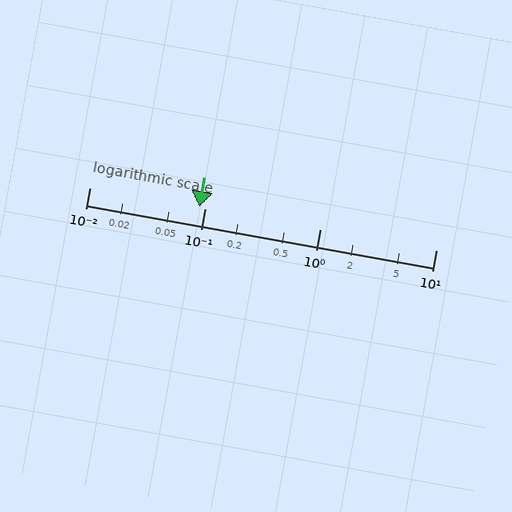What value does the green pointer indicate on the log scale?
The pointer indicates approximately 0.09.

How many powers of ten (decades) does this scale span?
The scale spans 3 decades, from 0.01 to 10.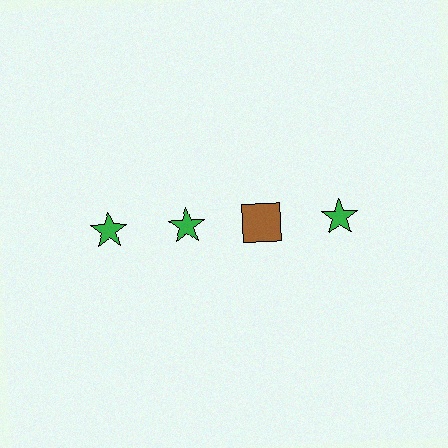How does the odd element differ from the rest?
It differs in both color (brown instead of green) and shape (square instead of star).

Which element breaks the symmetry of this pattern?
The brown square in the top row, center column breaks the symmetry. All other shapes are green stars.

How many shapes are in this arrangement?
There are 4 shapes arranged in a grid pattern.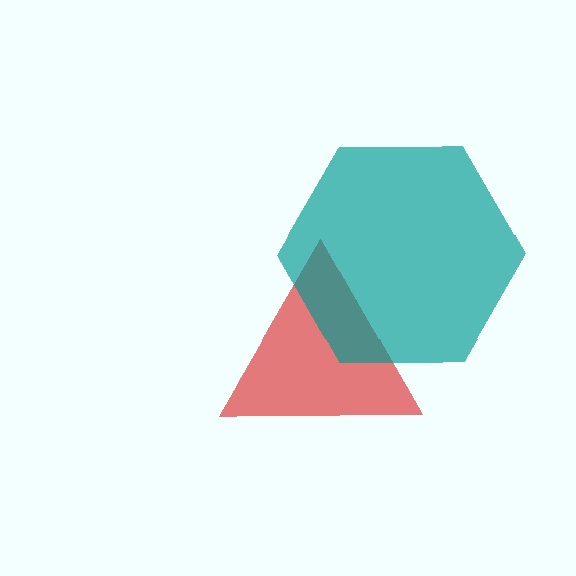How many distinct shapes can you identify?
There are 2 distinct shapes: a red triangle, a teal hexagon.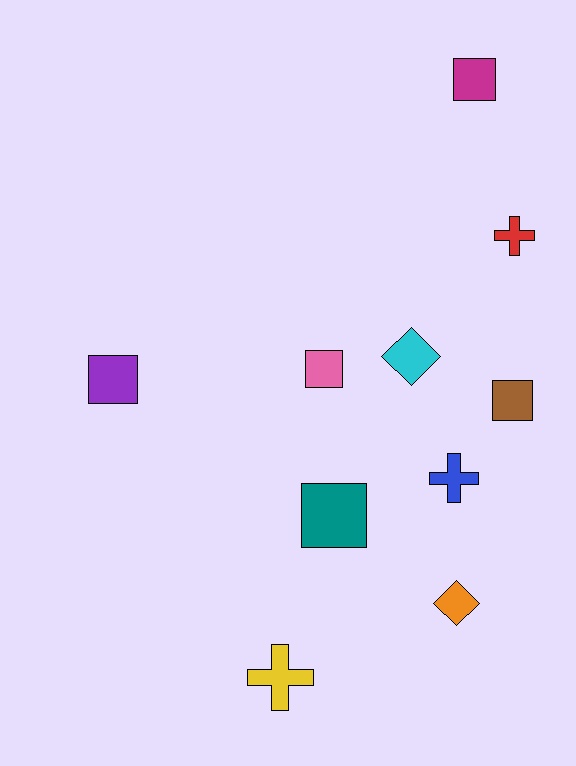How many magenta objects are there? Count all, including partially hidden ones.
There is 1 magenta object.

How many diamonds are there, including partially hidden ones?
There are 2 diamonds.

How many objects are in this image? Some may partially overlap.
There are 10 objects.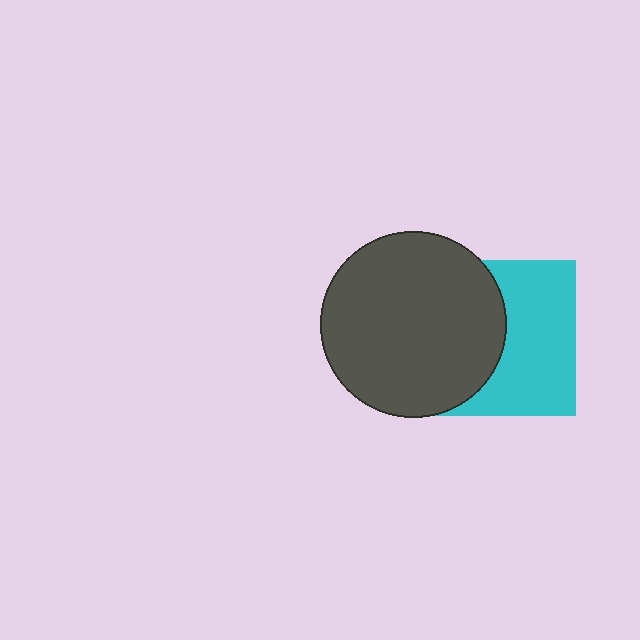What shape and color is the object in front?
The object in front is a dark gray circle.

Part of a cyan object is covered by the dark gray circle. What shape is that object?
It is a square.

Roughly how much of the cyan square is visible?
About half of it is visible (roughly 53%).